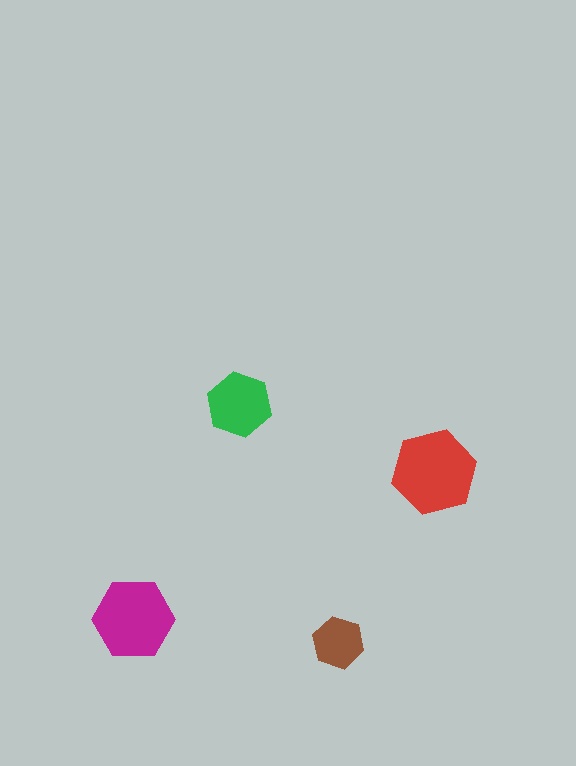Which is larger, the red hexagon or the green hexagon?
The red one.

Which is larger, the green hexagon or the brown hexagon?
The green one.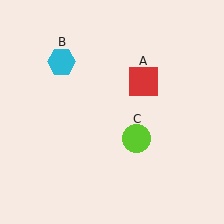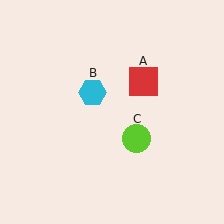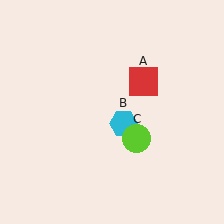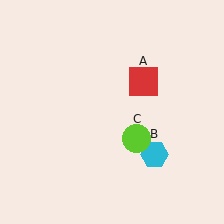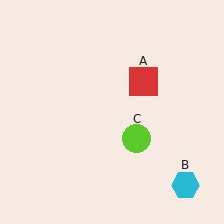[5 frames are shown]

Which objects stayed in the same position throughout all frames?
Red square (object A) and lime circle (object C) remained stationary.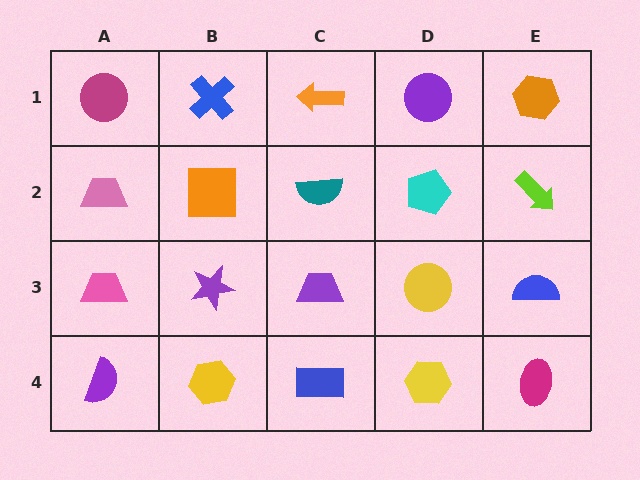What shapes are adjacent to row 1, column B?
An orange square (row 2, column B), a magenta circle (row 1, column A), an orange arrow (row 1, column C).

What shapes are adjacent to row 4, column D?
A yellow circle (row 3, column D), a blue rectangle (row 4, column C), a magenta ellipse (row 4, column E).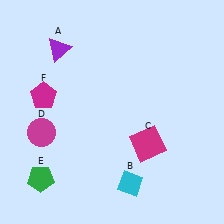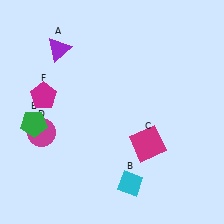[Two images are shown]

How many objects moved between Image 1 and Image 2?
1 object moved between the two images.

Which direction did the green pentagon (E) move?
The green pentagon (E) moved up.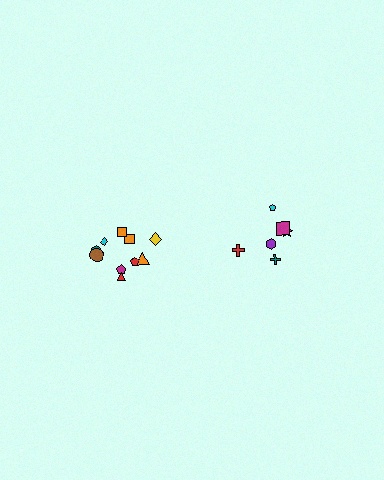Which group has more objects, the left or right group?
The left group.